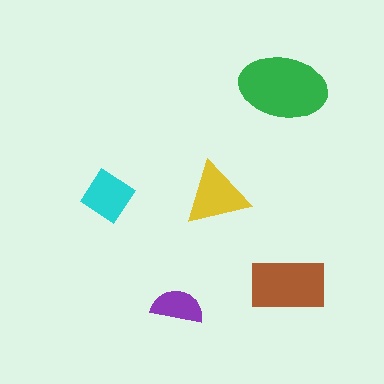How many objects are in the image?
There are 5 objects in the image.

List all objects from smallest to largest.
The purple semicircle, the cyan diamond, the yellow triangle, the brown rectangle, the green ellipse.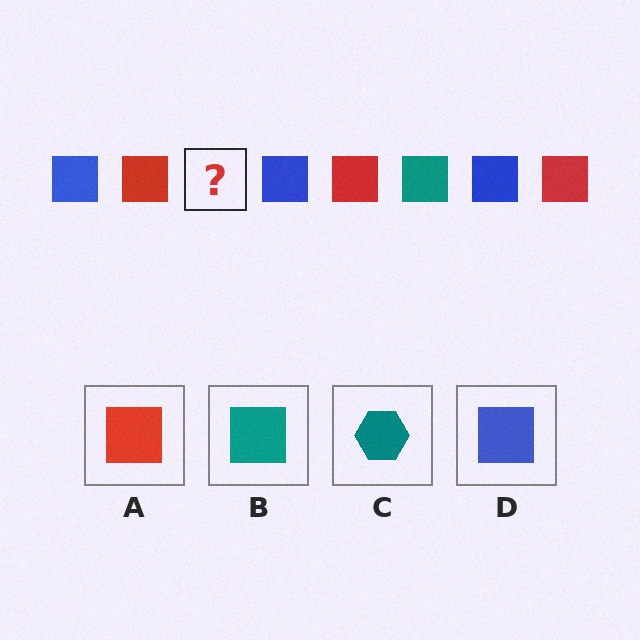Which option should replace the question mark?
Option B.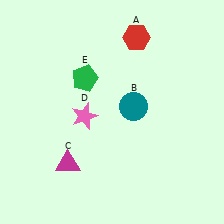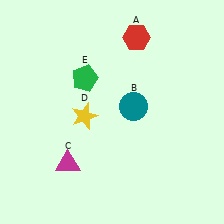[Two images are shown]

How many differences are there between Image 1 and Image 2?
There is 1 difference between the two images.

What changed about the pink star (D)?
In Image 1, D is pink. In Image 2, it changed to yellow.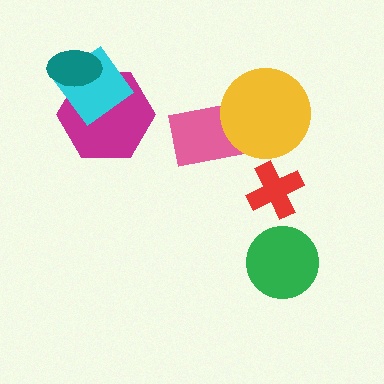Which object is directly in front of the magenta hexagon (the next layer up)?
The cyan diamond is directly in front of the magenta hexagon.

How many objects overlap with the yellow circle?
1 object overlaps with the yellow circle.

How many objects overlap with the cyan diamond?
2 objects overlap with the cyan diamond.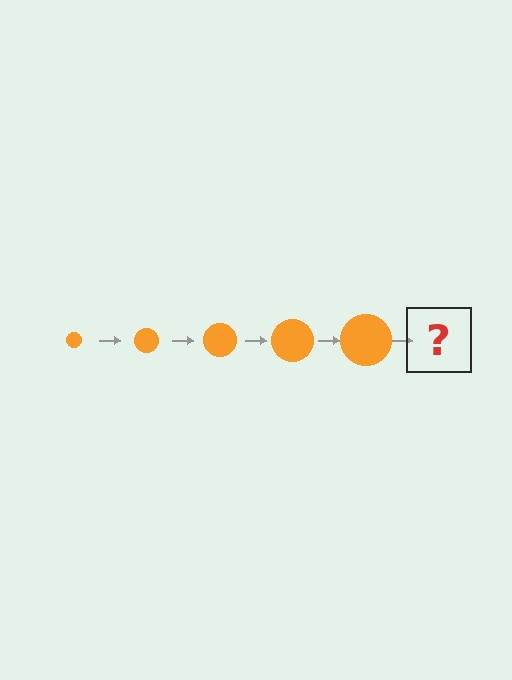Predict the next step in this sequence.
The next step is an orange circle, larger than the previous one.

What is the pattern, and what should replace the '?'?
The pattern is that the circle gets progressively larger each step. The '?' should be an orange circle, larger than the previous one.